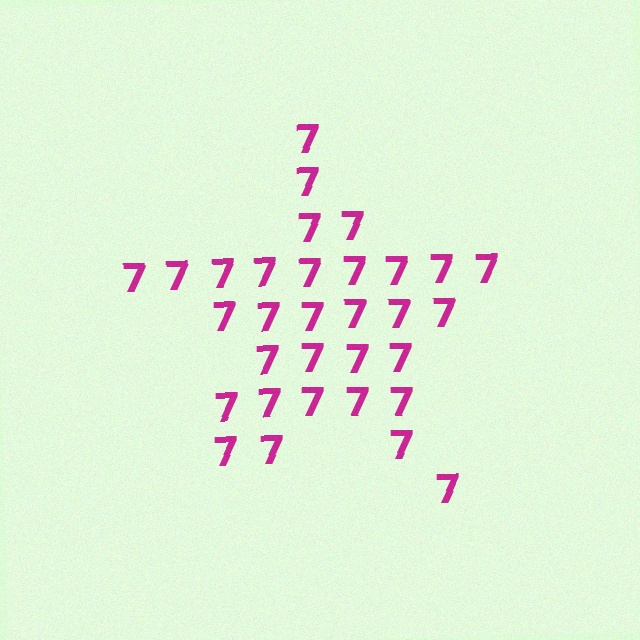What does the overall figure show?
The overall figure shows a star.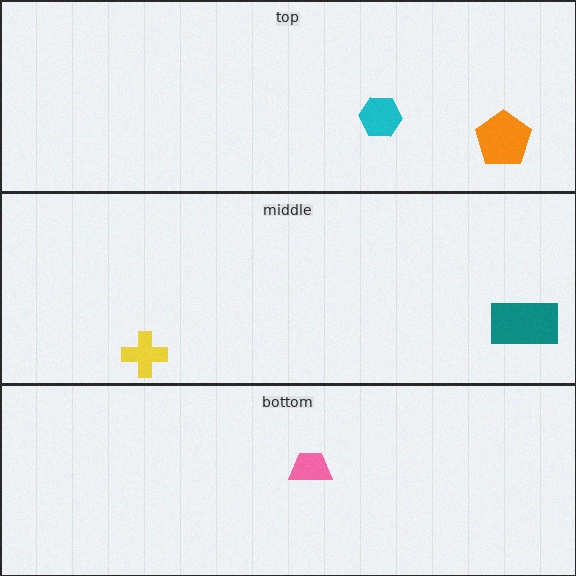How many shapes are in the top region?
2.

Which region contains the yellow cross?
The middle region.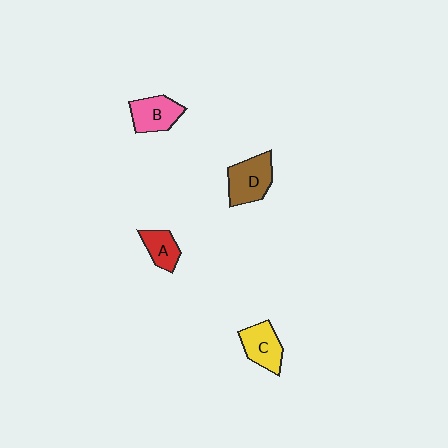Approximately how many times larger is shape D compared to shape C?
Approximately 1.2 times.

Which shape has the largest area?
Shape D (brown).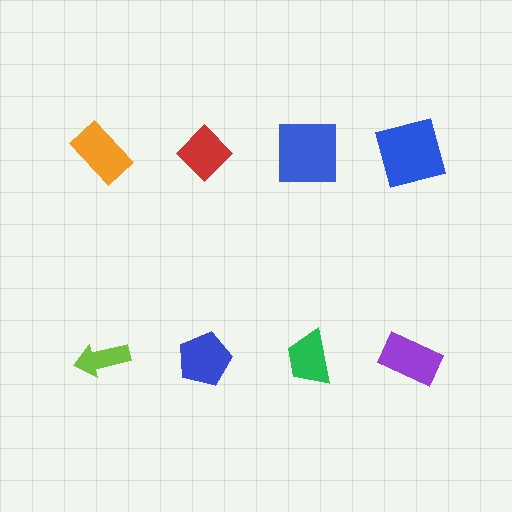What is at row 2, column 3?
A green trapezoid.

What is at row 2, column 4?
A purple rectangle.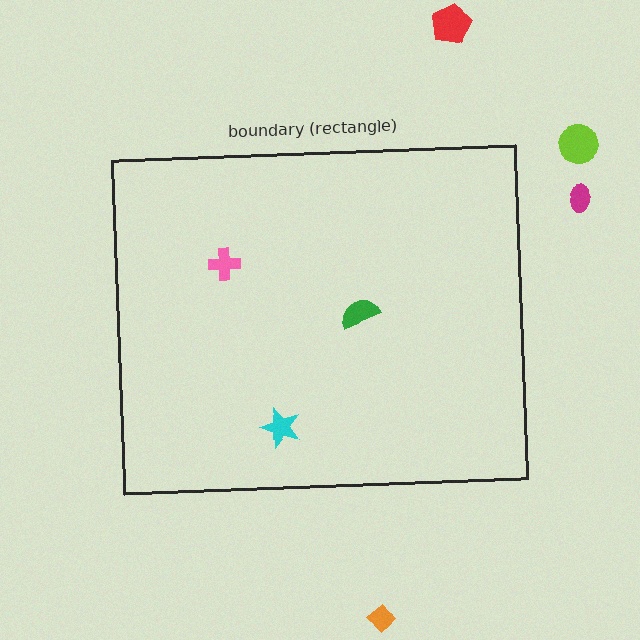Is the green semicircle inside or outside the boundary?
Inside.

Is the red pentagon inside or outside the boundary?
Outside.